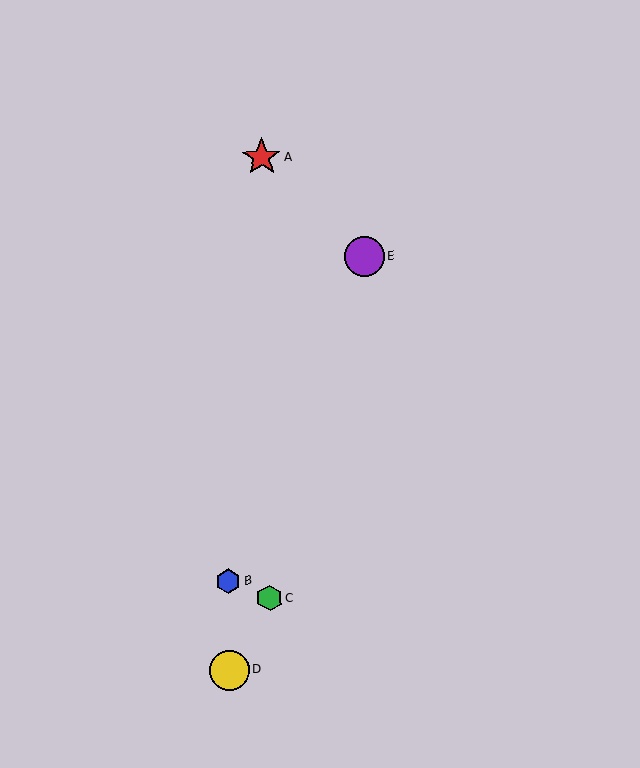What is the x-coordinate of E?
Object E is at x≈365.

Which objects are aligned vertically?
Objects B, D are aligned vertically.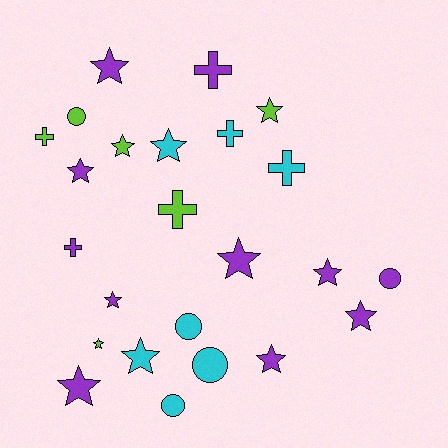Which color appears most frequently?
Purple, with 11 objects.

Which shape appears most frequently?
Star, with 13 objects.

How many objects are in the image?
There are 24 objects.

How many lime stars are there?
There are 3 lime stars.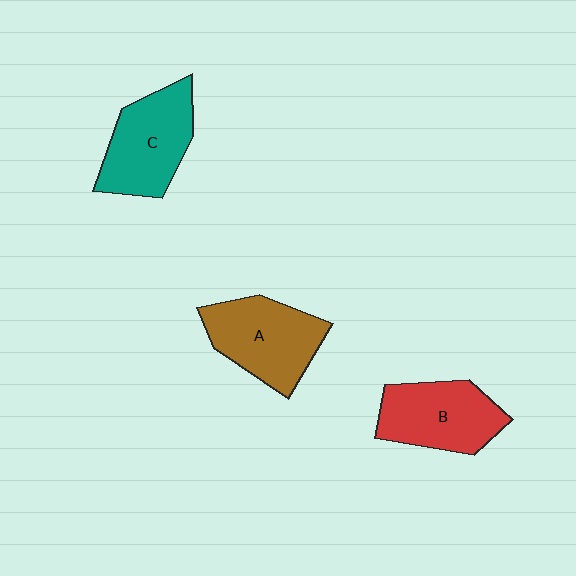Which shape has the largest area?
Shape A (brown).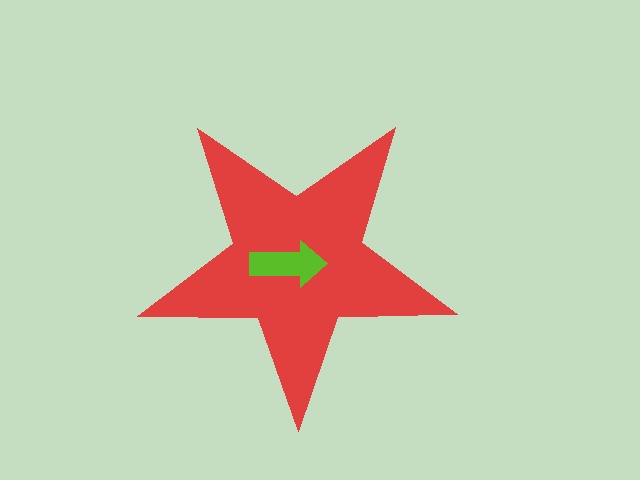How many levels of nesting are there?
2.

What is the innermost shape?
The lime arrow.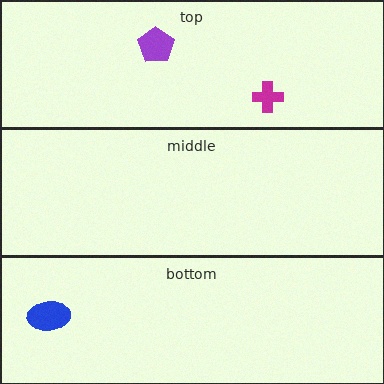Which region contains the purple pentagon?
The top region.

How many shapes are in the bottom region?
1.